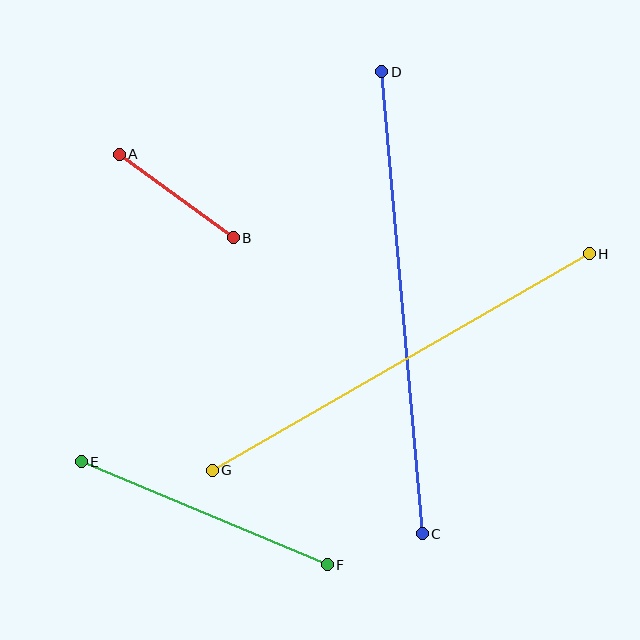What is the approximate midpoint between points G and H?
The midpoint is at approximately (401, 362) pixels.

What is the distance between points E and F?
The distance is approximately 266 pixels.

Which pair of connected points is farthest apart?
Points C and D are farthest apart.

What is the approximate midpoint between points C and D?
The midpoint is at approximately (402, 303) pixels.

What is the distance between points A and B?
The distance is approximately 141 pixels.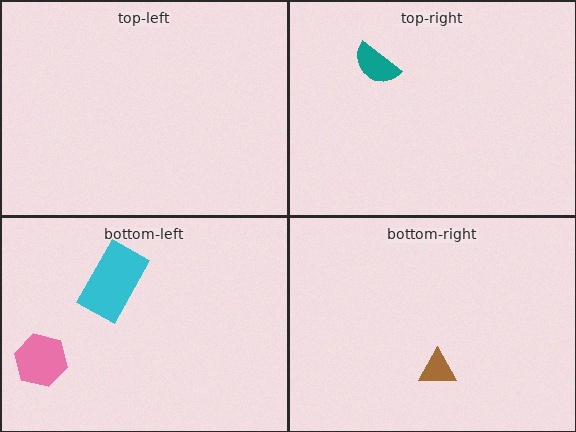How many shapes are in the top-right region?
1.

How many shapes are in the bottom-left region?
2.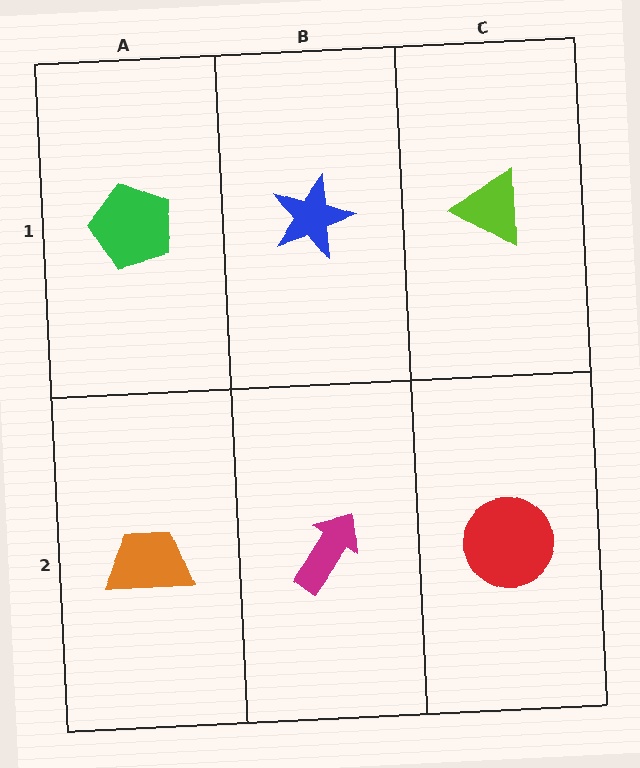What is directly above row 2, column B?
A blue star.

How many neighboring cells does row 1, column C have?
2.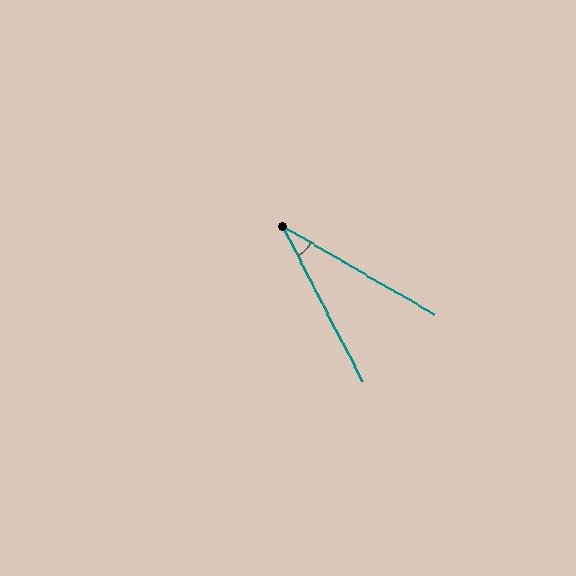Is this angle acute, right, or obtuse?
It is acute.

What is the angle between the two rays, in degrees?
Approximately 33 degrees.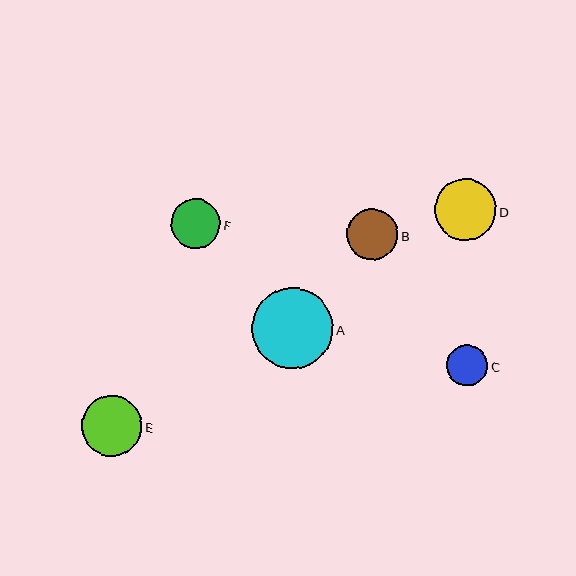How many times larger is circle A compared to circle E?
Circle A is approximately 1.3 times the size of circle E.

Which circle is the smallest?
Circle C is the smallest with a size of approximately 41 pixels.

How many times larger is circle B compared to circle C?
Circle B is approximately 1.2 times the size of circle C.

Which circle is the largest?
Circle A is the largest with a size of approximately 81 pixels.